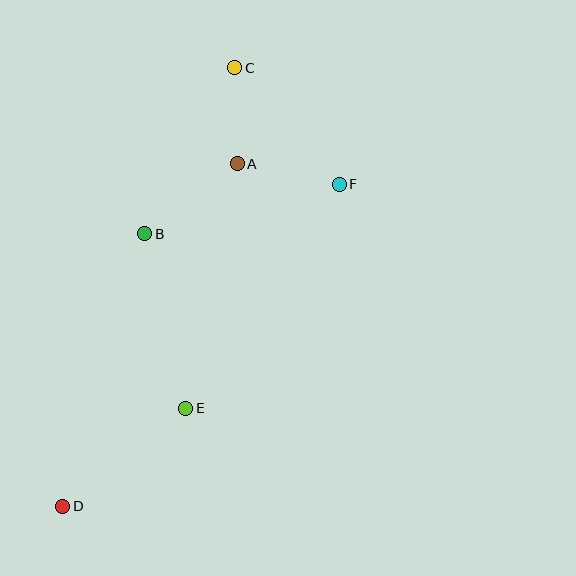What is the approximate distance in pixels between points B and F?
The distance between B and F is approximately 201 pixels.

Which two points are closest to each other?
Points A and C are closest to each other.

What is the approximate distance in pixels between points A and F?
The distance between A and F is approximately 104 pixels.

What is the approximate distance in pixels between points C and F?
The distance between C and F is approximately 156 pixels.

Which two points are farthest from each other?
Points C and D are farthest from each other.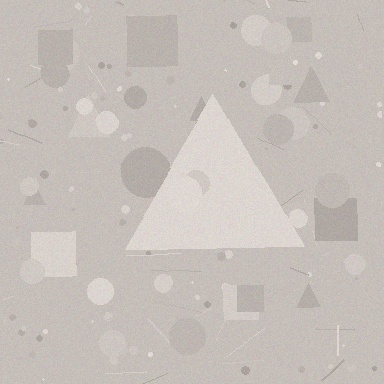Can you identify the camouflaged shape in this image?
The camouflaged shape is a triangle.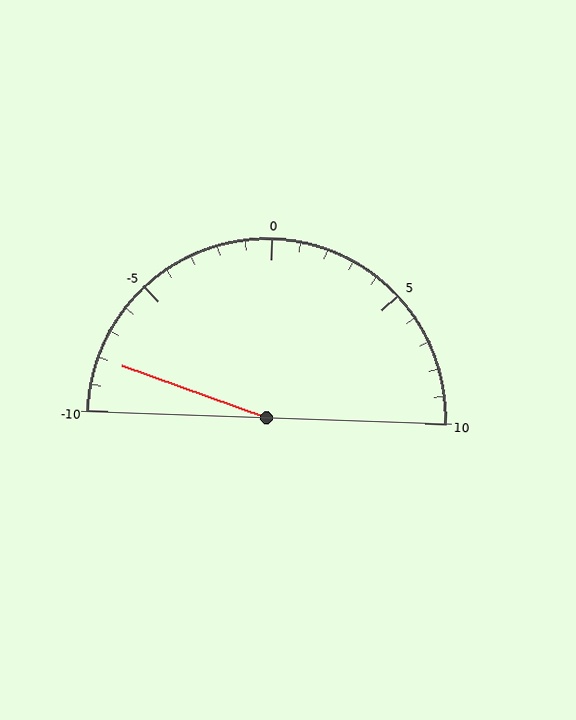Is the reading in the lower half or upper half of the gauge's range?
The reading is in the lower half of the range (-10 to 10).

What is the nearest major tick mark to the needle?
The nearest major tick mark is -10.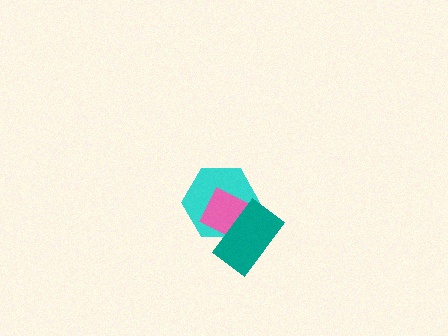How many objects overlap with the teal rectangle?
2 objects overlap with the teal rectangle.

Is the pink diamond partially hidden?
Yes, it is partially covered by another shape.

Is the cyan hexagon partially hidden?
Yes, it is partially covered by another shape.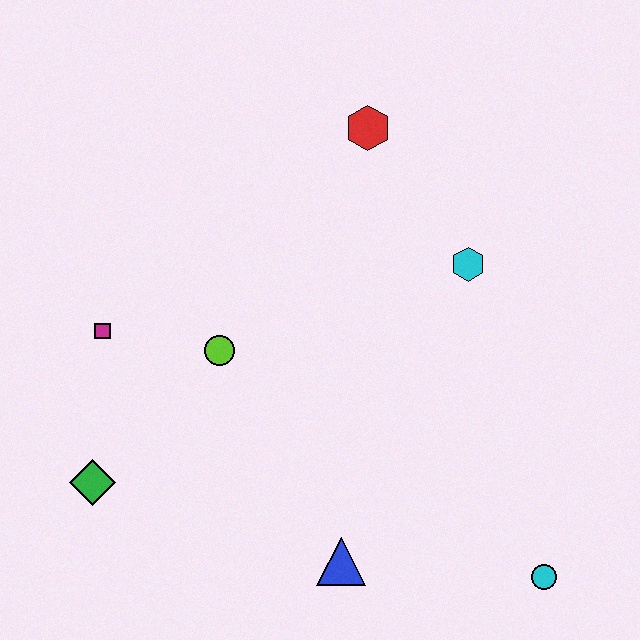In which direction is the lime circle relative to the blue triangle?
The lime circle is above the blue triangle.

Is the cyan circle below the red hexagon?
Yes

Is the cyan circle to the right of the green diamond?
Yes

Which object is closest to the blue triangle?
The cyan circle is closest to the blue triangle.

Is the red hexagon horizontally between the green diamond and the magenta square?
No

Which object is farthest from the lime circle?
The cyan circle is farthest from the lime circle.